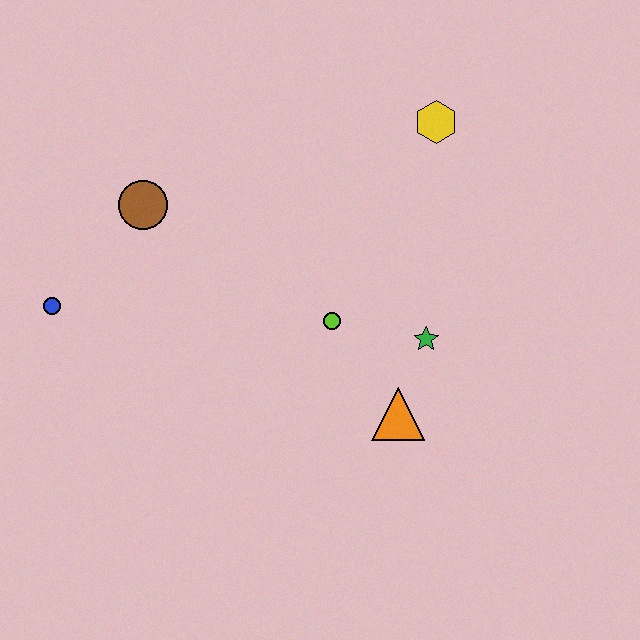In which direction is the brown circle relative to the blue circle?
The brown circle is above the blue circle.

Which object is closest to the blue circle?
The brown circle is closest to the blue circle.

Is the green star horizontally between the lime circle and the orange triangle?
No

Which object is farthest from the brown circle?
The orange triangle is farthest from the brown circle.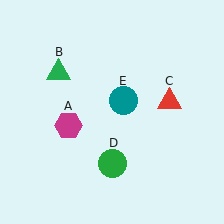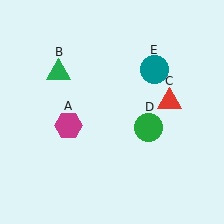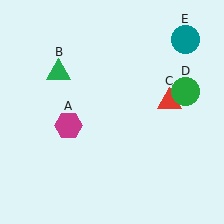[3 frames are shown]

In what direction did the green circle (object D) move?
The green circle (object D) moved up and to the right.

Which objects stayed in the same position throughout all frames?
Magenta hexagon (object A) and green triangle (object B) and red triangle (object C) remained stationary.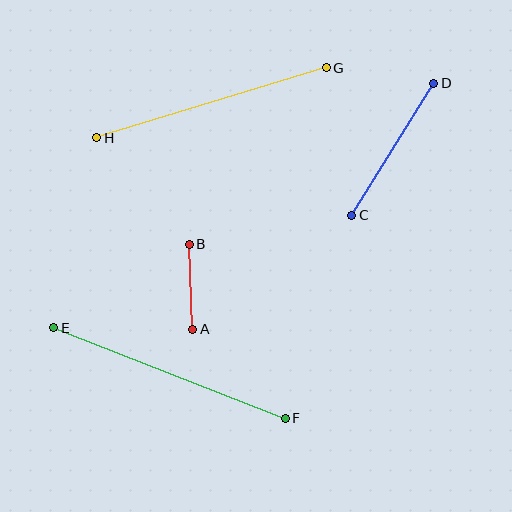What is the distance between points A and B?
The distance is approximately 85 pixels.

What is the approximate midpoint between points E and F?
The midpoint is at approximately (169, 373) pixels.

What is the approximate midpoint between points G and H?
The midpoint is at approximately (212, 103) pixels.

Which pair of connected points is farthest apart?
Points E and F are farthest apart.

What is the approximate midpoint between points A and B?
The midpoint is at approximately (191, 287) pixels.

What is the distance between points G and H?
The distance is approximately 240 pixels.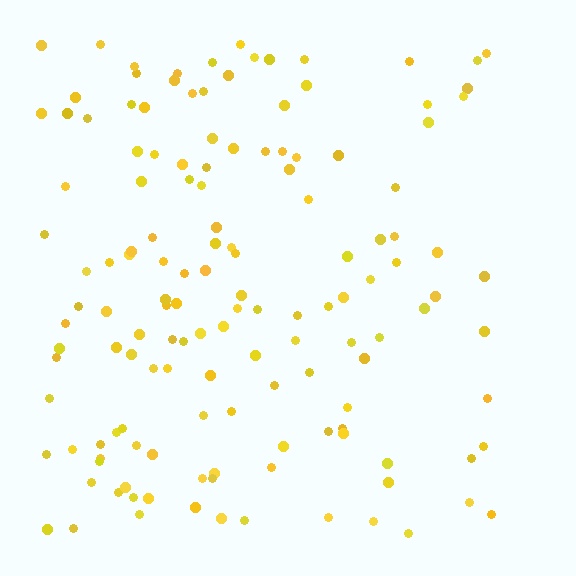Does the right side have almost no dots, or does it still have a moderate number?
Still a moderate number, just noticeably fewer than the left.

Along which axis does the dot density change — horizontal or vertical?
Horizontal.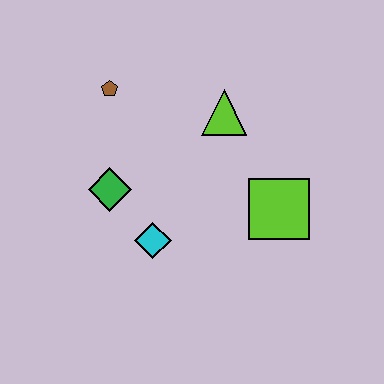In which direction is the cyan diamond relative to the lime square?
The cyan diamond is to the left of the lime square.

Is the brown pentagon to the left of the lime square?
Yes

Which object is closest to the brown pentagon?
The green diamond is closest to the brown pentagon.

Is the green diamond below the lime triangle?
Yes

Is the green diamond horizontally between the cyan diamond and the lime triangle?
No